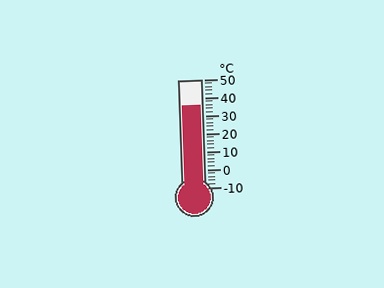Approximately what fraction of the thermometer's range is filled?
The thermometer is filled to approximately 75% of its range.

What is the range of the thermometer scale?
The thermometer scale ranges from -10°C to 50°C.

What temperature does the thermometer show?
The thermometer shows approximately 36°C.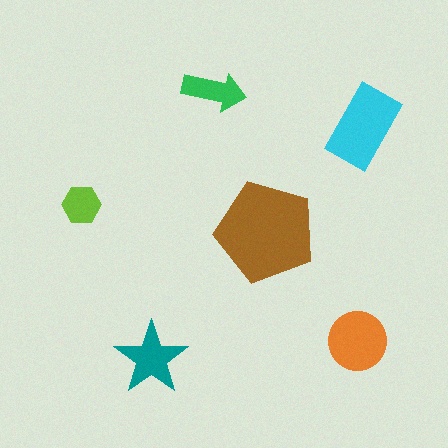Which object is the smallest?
The lime hexagon.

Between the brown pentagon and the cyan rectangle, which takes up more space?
The brown pentagon.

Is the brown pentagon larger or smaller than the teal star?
Larger.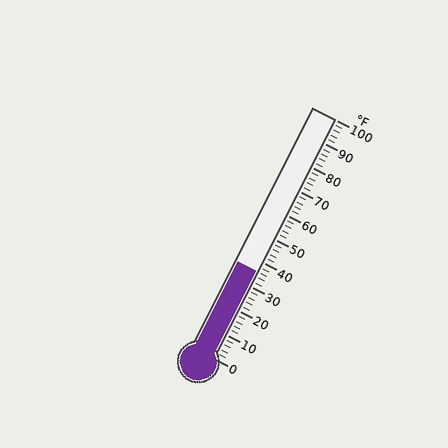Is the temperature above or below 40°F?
The temperature is below 40°F.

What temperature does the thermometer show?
The thermometer shows approximately 36°F.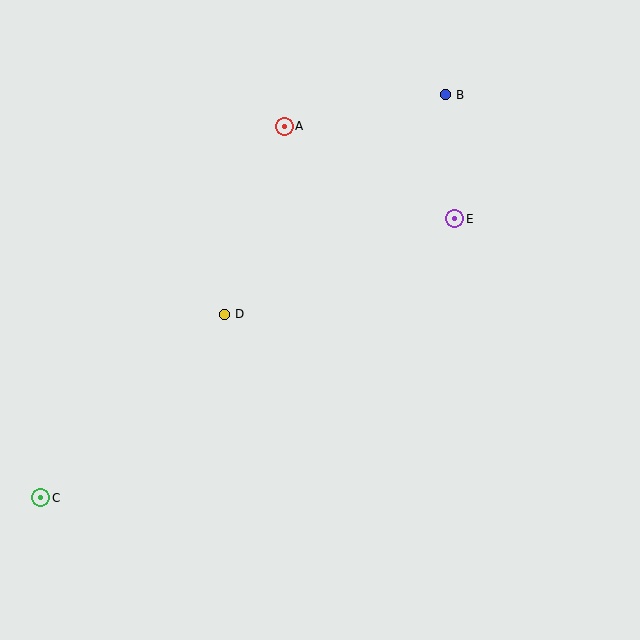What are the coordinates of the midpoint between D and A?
The midpoint between D and A is at (254, 220).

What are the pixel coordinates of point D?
Point D is at (224, 314).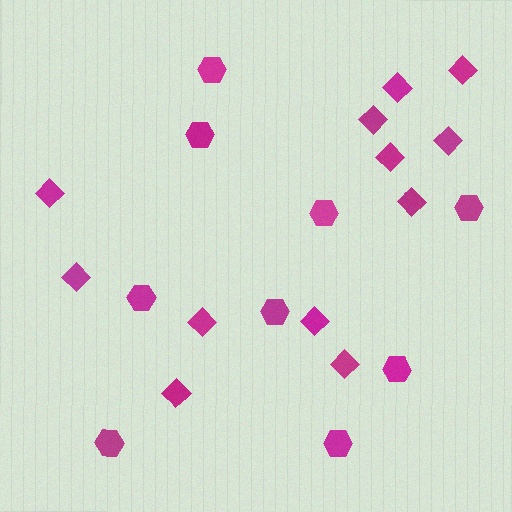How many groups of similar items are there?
There are 2 groups: one group of diamonds (12) and one group of hexagons (9).